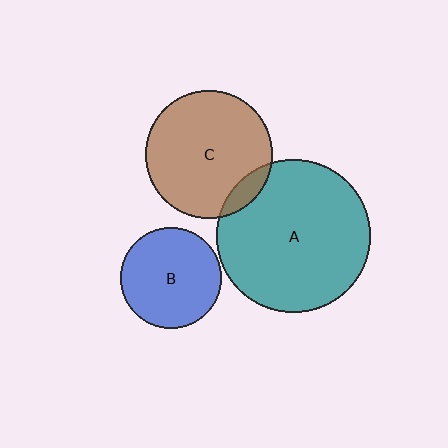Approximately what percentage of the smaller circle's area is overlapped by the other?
Approximately 10%.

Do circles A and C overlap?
Yes.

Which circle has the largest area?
Circle A (teal).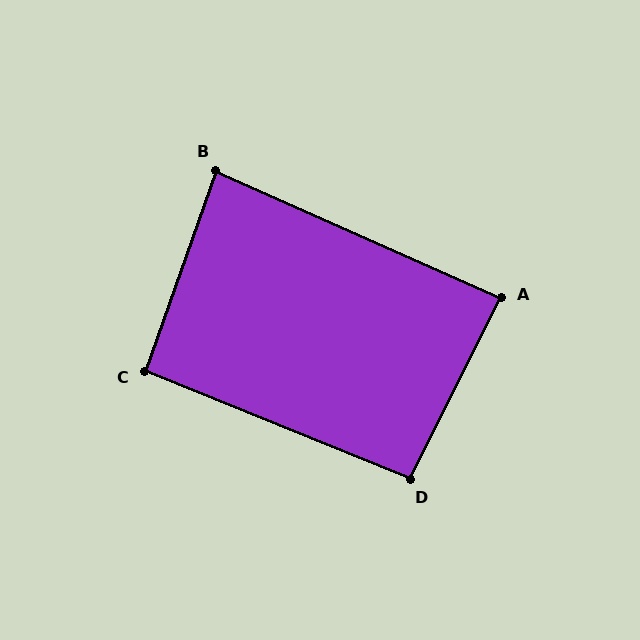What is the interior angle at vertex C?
Approximately 93 degrees (approximately right).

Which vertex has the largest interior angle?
D, at approximately 95 degrees.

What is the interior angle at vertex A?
Approximately 87 degrees (approximately right).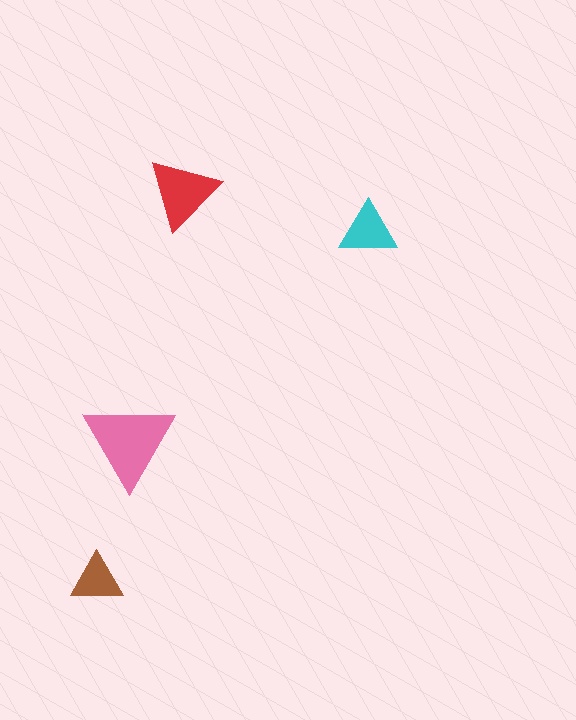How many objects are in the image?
There are 4 objects in the image.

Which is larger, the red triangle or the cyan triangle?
The red one.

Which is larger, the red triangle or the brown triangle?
The red one.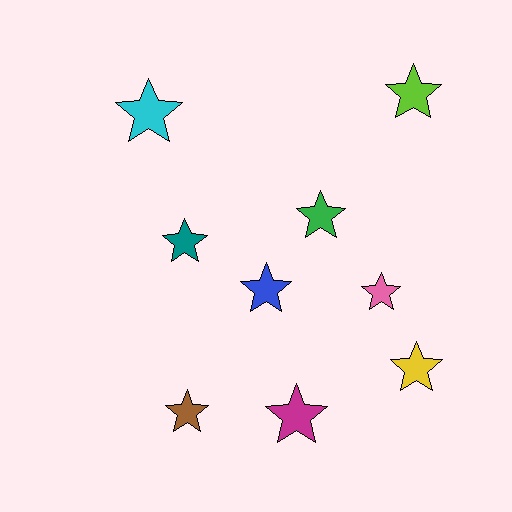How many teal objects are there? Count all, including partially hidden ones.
There is 1 teal object.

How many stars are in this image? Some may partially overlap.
There are 9 stars.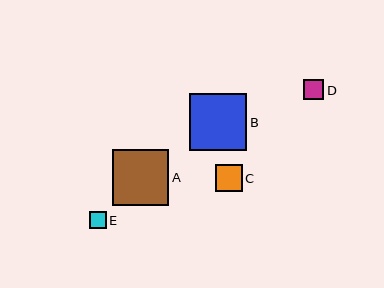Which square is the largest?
Square B is the largest with a size of approximately 57 pixels.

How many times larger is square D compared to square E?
Square D is approximately 1.2 times the size of square E.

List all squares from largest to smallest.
From largest to smallest: B, A, C, D, E.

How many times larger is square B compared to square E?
Square B is approximately 3.4 times the size of square E.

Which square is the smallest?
Square E is the smallest with a size of approximately 17 pixels.